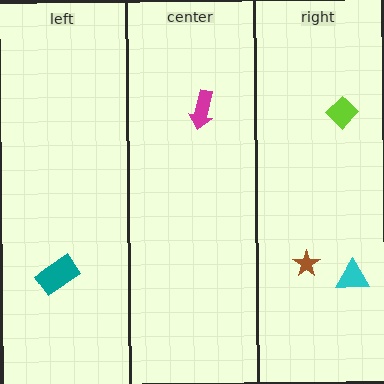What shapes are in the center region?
The magenta arrow.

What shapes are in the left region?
The teal rectangle.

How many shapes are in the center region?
1.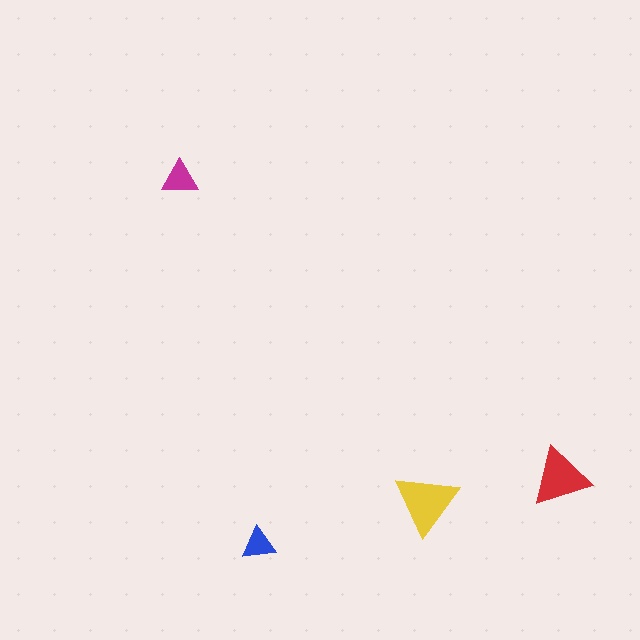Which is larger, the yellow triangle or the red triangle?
The yellow one.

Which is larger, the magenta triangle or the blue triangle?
The magenta one.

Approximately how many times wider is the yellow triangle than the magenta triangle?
About 2 times wider.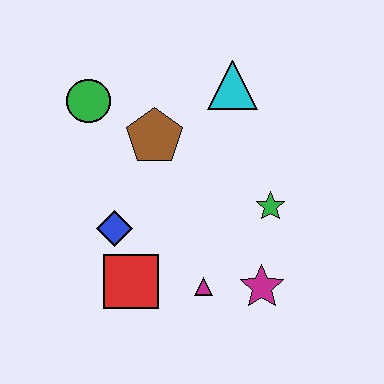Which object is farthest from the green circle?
The magenta star is farthest from the green circle.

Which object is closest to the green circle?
The brown pentagon is closest to the green circle.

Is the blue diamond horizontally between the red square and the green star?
No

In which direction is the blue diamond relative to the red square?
The blue diamond is above the red square.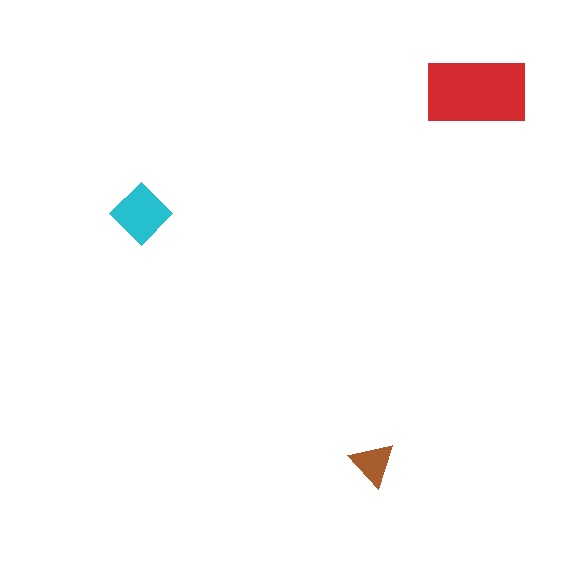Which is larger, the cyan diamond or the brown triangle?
The cyan diamond.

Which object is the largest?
The red rectangle.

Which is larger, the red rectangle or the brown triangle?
The red rectangle.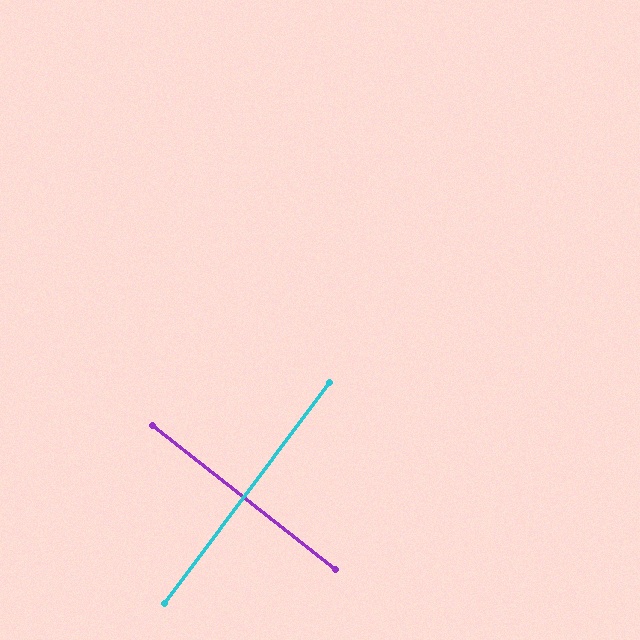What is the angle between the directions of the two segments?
Approximately 89 degrees.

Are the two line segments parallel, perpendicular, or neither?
Perpendicular — they meet at approximately 89°.